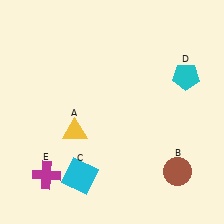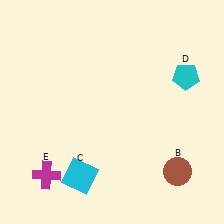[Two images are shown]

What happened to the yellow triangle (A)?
The yellow triangle (A) was removed in Image 2. It was in the bottom-left area of Image 1.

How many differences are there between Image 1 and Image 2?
There is 1 difference between the two images.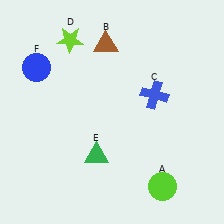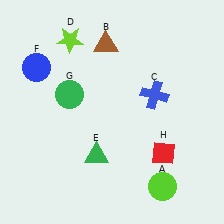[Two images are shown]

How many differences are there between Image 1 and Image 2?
There are 2 differences between the two images.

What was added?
A green circle (G), a red diamond (H) were added in Image 2.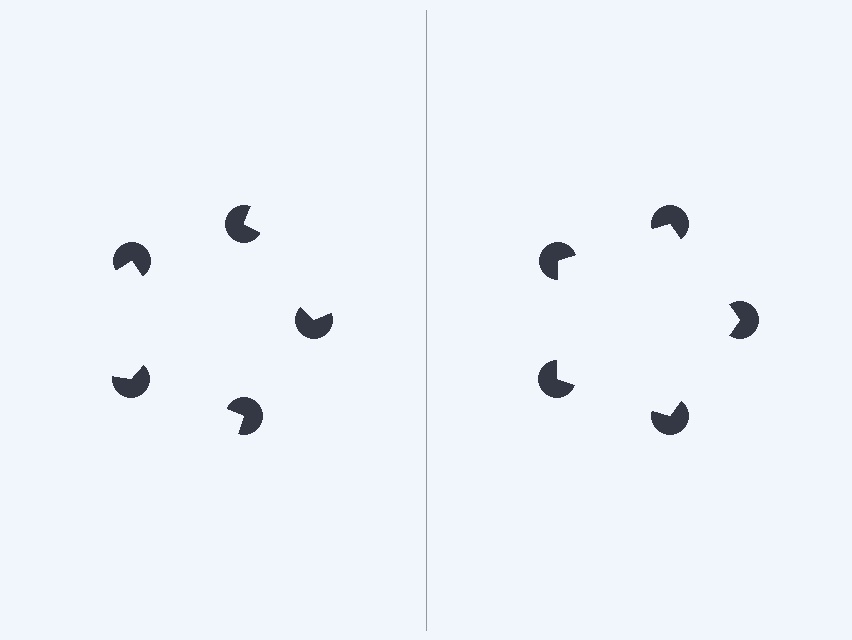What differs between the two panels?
The pac-man discs are positioned identically on both sides; only the wedge orientations differ. On the right they align to a pentagon; on the left they are misaligned.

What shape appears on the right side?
An illusory pentagon.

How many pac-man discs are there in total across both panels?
10 — 5 on each side.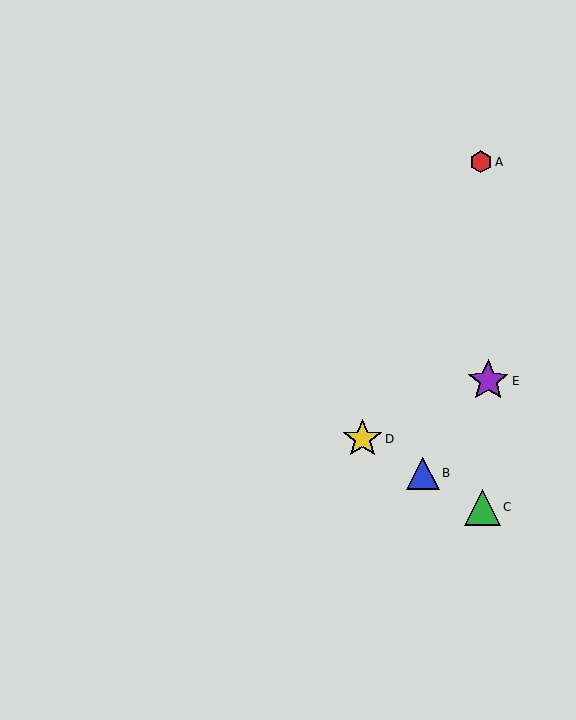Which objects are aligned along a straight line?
Objects B, C, D are aligned along a straight line.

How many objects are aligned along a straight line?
3 objects (B, C, D) are aligned along a straight line.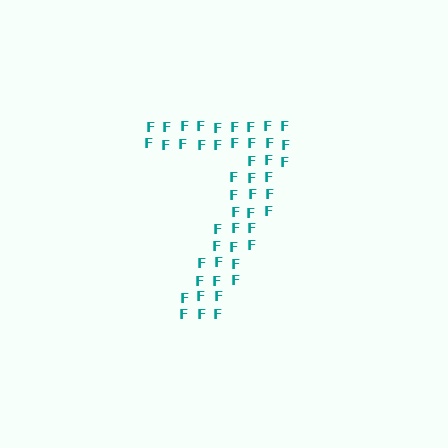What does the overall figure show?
The overall figure shows the digit 7.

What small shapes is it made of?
It is made of small letter F's.